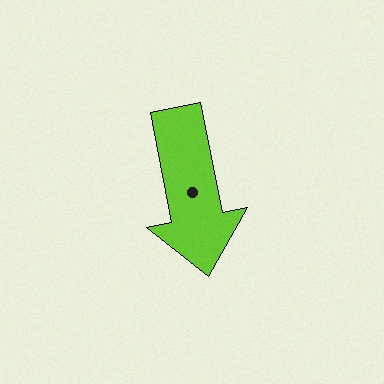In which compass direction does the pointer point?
South.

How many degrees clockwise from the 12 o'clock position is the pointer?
Approximately 169 degrees.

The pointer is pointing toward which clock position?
Roughly 6 o'clock.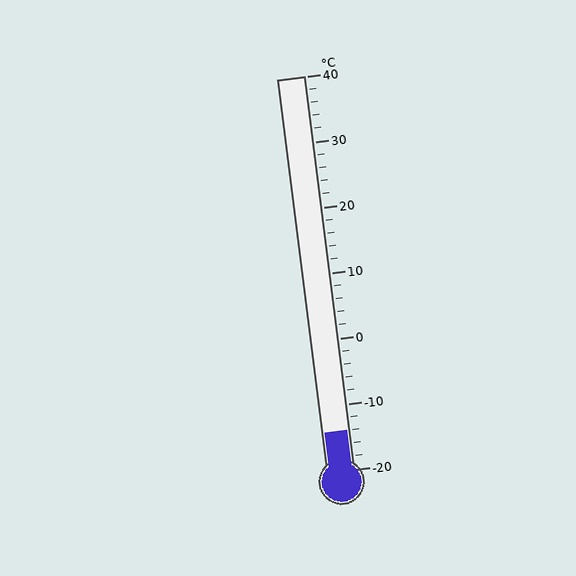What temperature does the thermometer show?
The thermometer shows approximately -14°C.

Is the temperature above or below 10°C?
The temperature is below 10°C.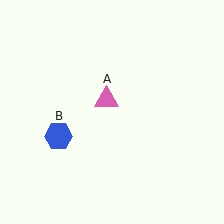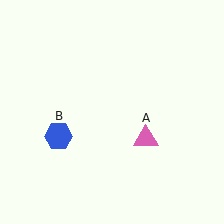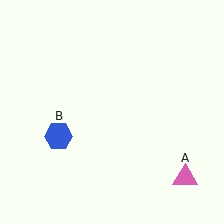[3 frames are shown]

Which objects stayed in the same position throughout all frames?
Blue hexagon (object B) remained stationary.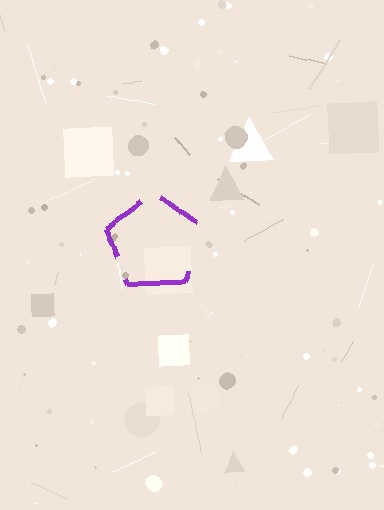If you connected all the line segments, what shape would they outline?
They would outline a pentagon.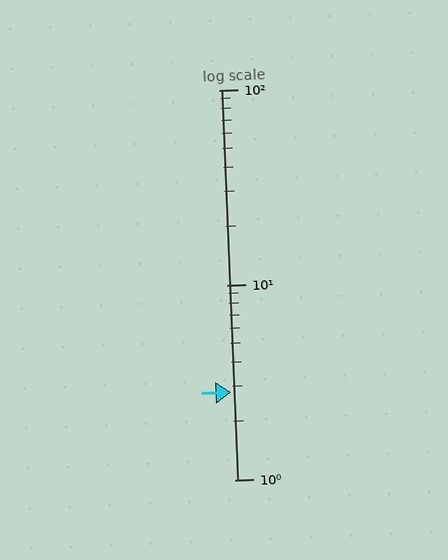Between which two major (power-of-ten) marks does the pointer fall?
The pointer is between 1 and 10.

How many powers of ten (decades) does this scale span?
The scale spans 2 decades, from 1 to 100.